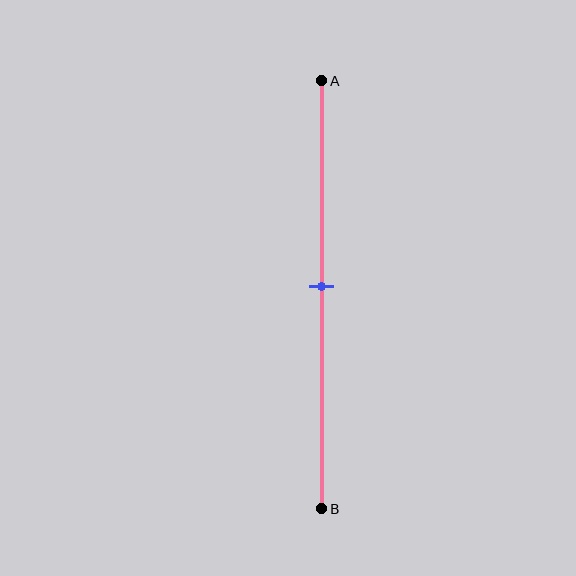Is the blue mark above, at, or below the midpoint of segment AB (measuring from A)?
The blue mark is approximately at the midpoint of segment AB.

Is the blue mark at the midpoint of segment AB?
Yes, the mark is approximately at the midpoint.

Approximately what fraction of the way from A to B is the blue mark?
The blue mark is approximately 50% of the way from A to B.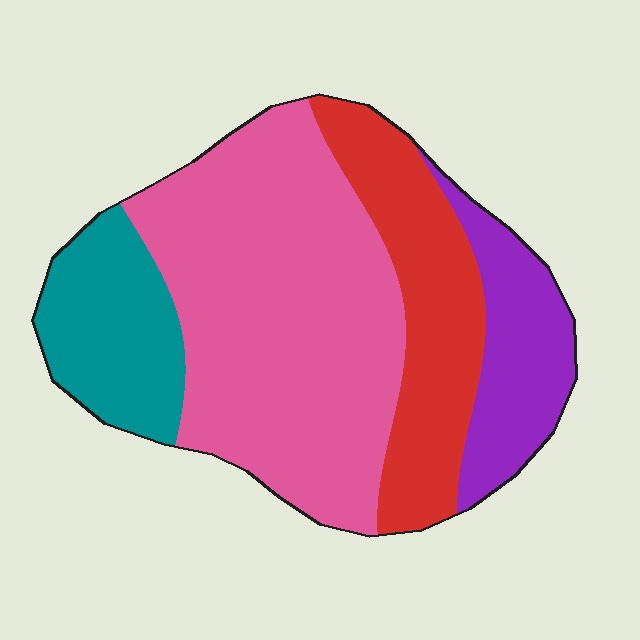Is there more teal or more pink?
Pink.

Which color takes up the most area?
Pink, at roughly 50%.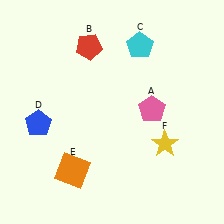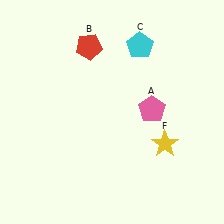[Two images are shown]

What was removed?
The orange square (E), the blue pentagon (D) were removed in Image 2.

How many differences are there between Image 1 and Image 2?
There are 2 differences between the two images.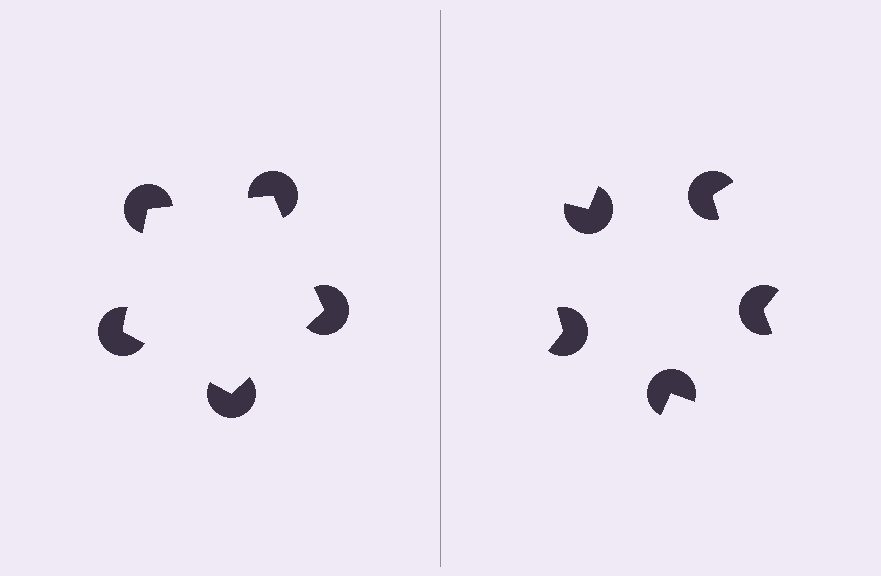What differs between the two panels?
The pac-man discs are positioned identically on both sides; only the wedge orientations differ. On the left they align to a pentagon; on the right they are misaligned.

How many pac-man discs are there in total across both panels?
10 — 5 on each side.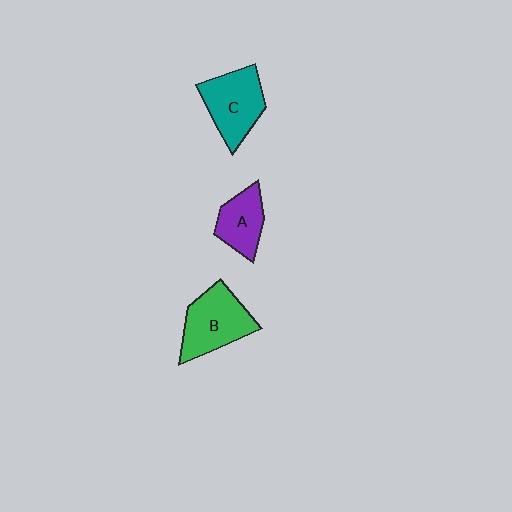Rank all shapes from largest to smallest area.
From largest to smallest: B (green), C (teal), A (purple).